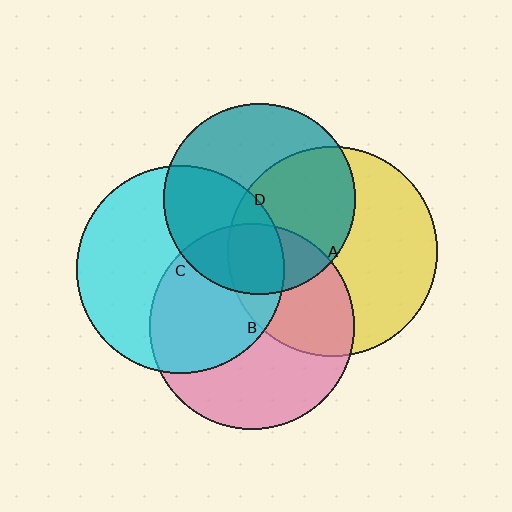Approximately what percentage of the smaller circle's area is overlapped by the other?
Approximately 40%.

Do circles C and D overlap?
Yes.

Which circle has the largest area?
Circle A (yellow).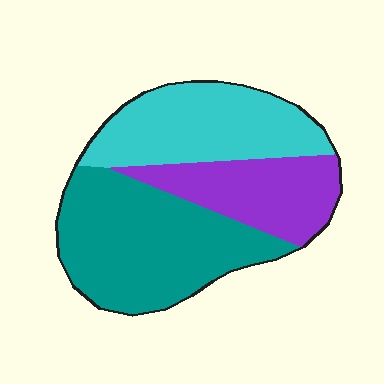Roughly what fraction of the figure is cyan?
Cyan takes up between a sixth and a third of the figure.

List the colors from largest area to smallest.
From largest to smallest: teal, cyan, purple.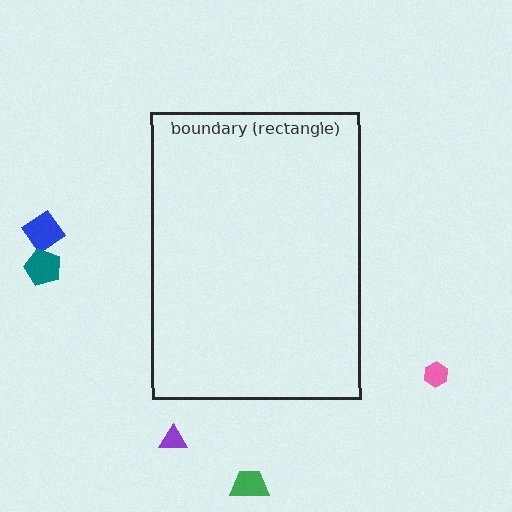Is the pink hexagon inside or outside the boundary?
Outside.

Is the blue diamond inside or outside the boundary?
Outside.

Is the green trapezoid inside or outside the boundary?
Outside.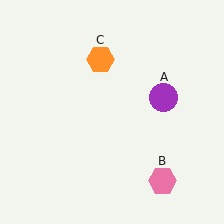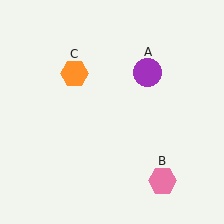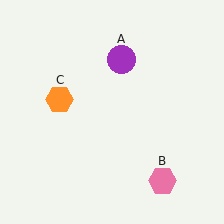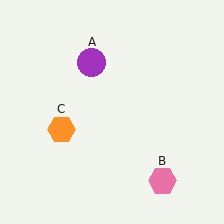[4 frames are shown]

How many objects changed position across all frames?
2 objects changed position: purple circle (object A), orange hexagon (object C).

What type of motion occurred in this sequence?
The purple circle (object A), orange hexagon (object C) rotated counterclockwise around the center of the scene.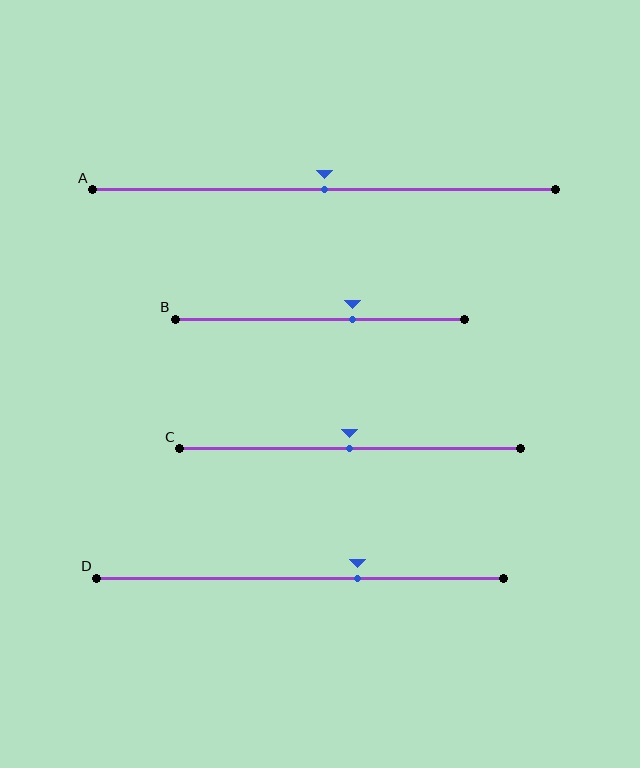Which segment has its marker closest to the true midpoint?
Segment A has its marker closest to the true midpoint.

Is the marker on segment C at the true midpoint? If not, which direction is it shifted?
Yes, the marker on segment C is at the true midpoint.